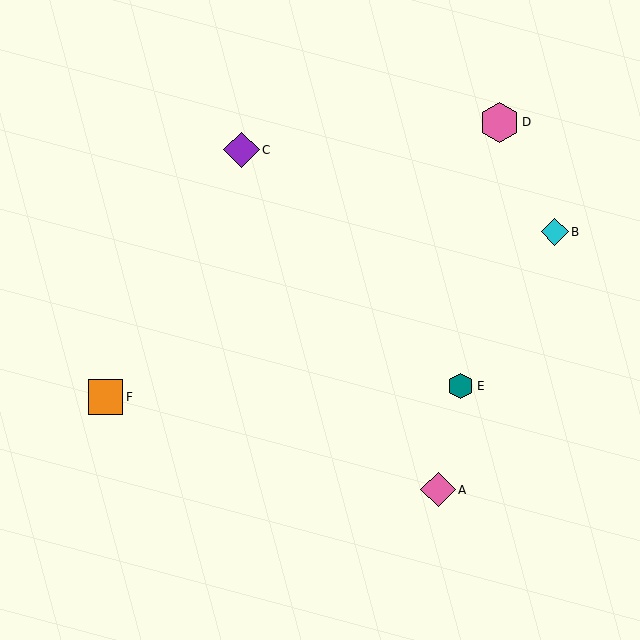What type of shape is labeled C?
Shape C is a purple diamond.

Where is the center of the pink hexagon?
The center of the pink hexagon is at (499, 122).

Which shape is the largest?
The pink hexagon (labeled D) is the largest.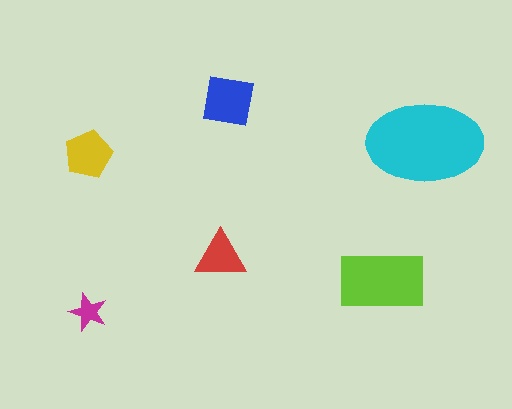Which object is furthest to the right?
The cyan ellipse is rightmost.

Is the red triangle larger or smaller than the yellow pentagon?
Smaller.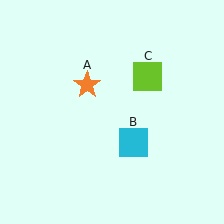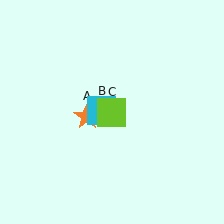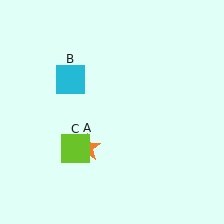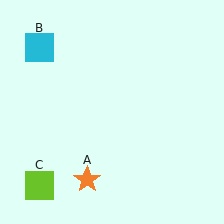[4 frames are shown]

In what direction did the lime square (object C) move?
The lime square (object C) moved down and to the left.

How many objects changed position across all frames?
3 objects changed position: orange star (object A), cyan square (object B), lime square (object C).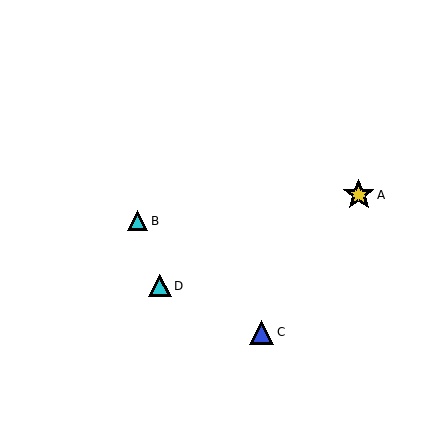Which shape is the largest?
The yellow star (labeled A) is the largest.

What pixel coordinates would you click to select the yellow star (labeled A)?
Click at (359, 195) to select the yellow star A.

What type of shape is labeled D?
Shape D is a cyan triangle.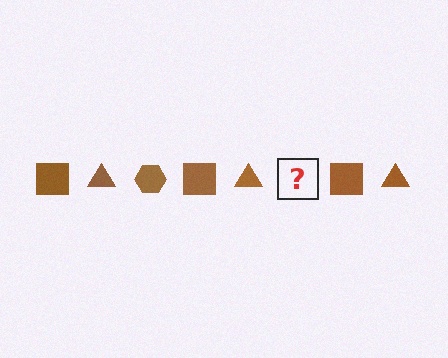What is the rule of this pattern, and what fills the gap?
The rule is that the pattern cycles through square, triangle, hexagon shapes in brown. The gap should be filled with a brown hexagon.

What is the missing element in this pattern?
The missing element is a brown hexagon.